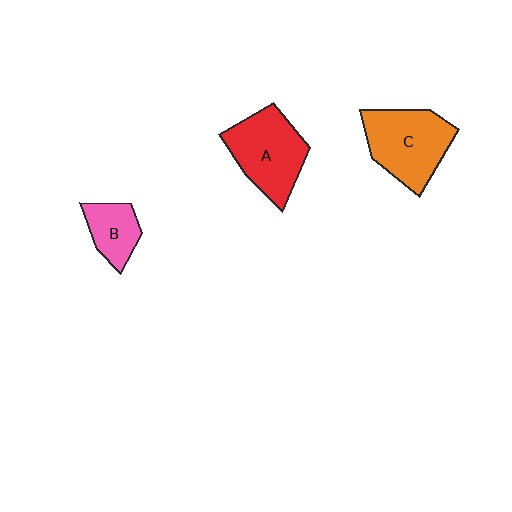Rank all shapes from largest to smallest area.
From largest to smallest: C (orange), A (red), B (pink).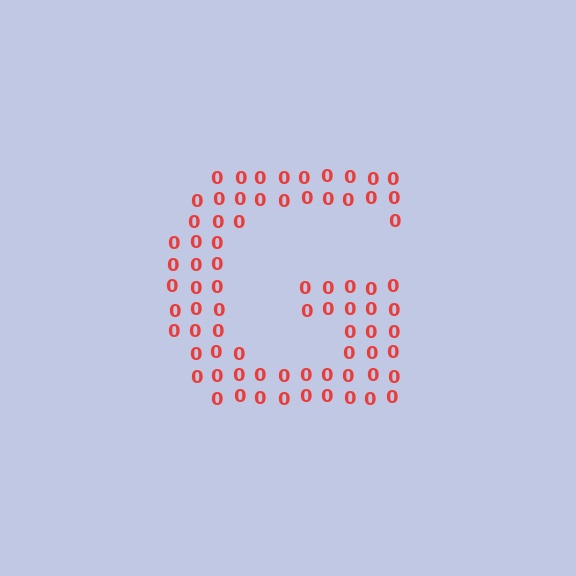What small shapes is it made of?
It is made of small digit 0's.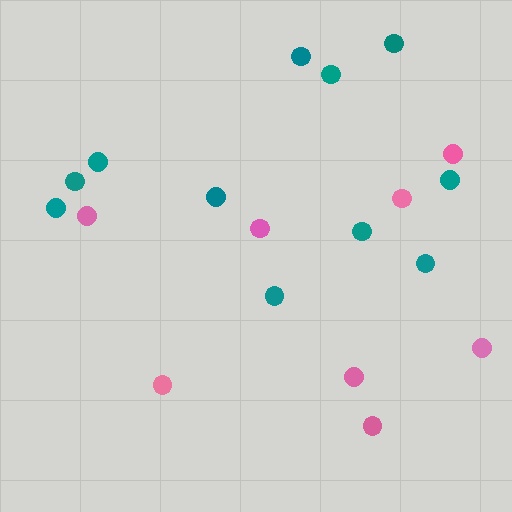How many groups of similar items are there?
There are 2 groups: one group of pink circles (8) and one group of teal circles (11).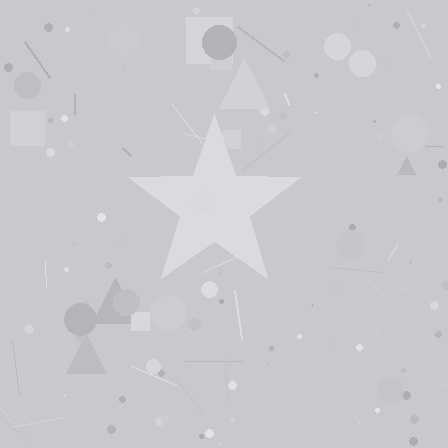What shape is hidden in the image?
A star is hidden in the image.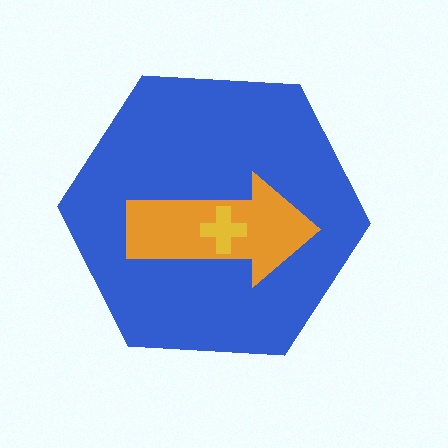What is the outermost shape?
The blue hexagon.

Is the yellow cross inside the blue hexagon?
Yes.